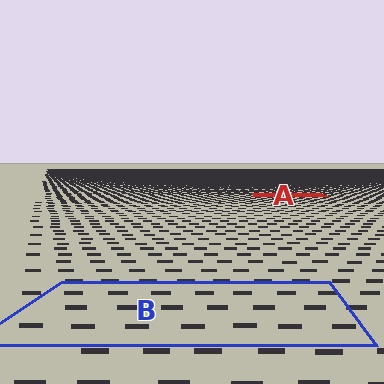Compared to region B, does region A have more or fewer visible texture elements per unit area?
Region A has more texture elements per unit area — they are packed more densely because it is farther away.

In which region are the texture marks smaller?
The texture marks are smaller in region A, because it is farther away.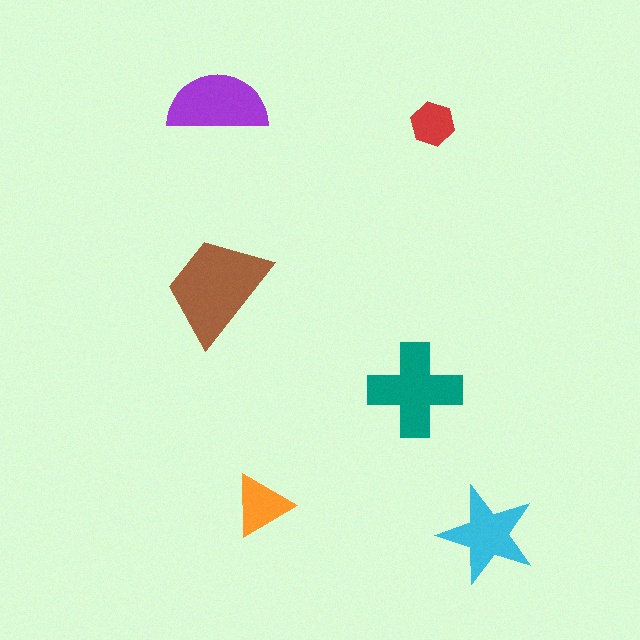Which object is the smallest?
The red hexagon.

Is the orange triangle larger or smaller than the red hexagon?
Larger.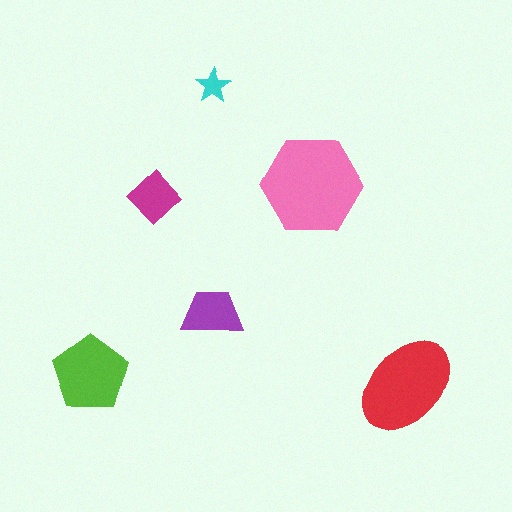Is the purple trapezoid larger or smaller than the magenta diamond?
Larger.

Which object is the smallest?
The cyan star.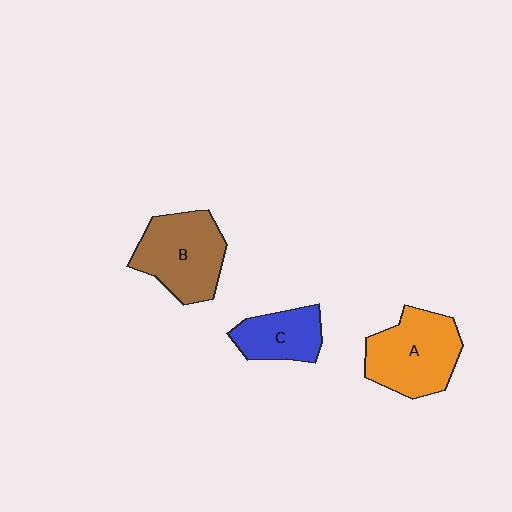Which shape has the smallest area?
Shape C (blue).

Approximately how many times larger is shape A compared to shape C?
Approximately 1.6 times.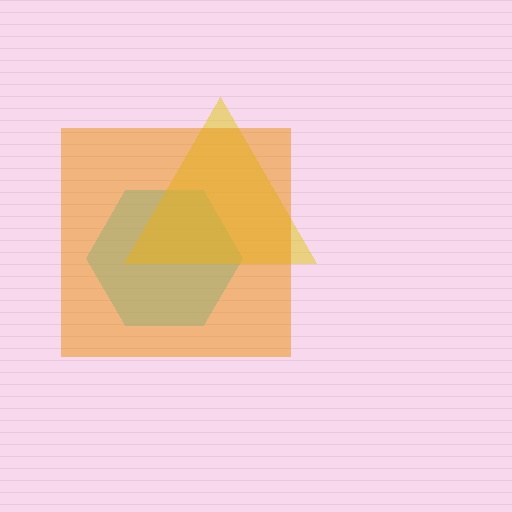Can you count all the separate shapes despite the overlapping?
Yes, there are 3 separate shapes.